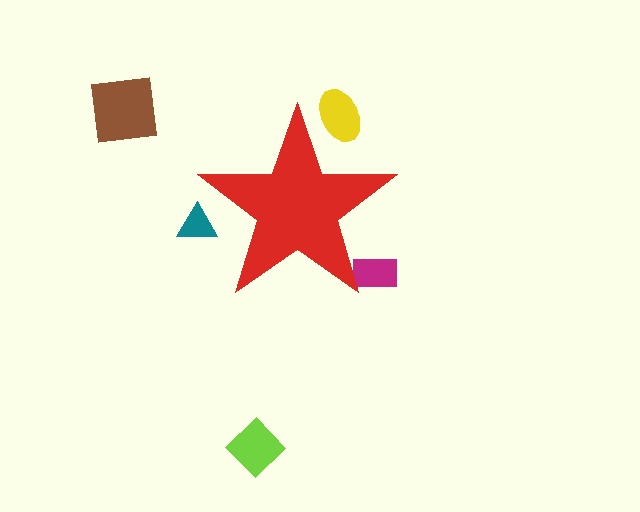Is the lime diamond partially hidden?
No, the lime diamond is fully visible.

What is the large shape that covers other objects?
A red star.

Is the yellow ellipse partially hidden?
Yes, the yellow ellipse is partially hidden behind the red star.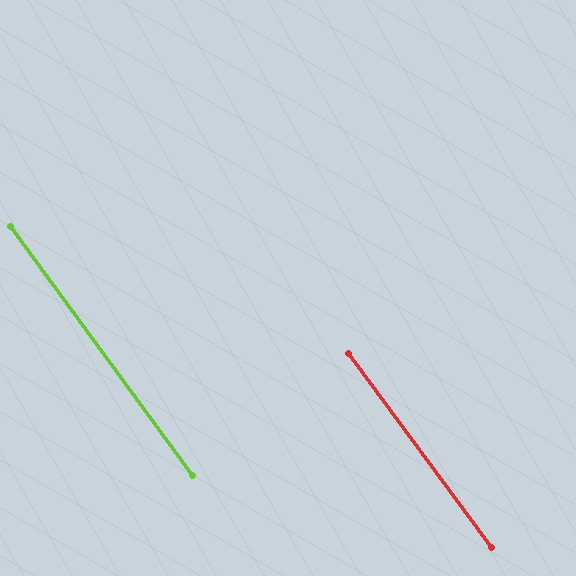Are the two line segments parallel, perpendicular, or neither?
Parallel — their directions differ by only 0.3°.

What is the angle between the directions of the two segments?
Approximately 0 degrees.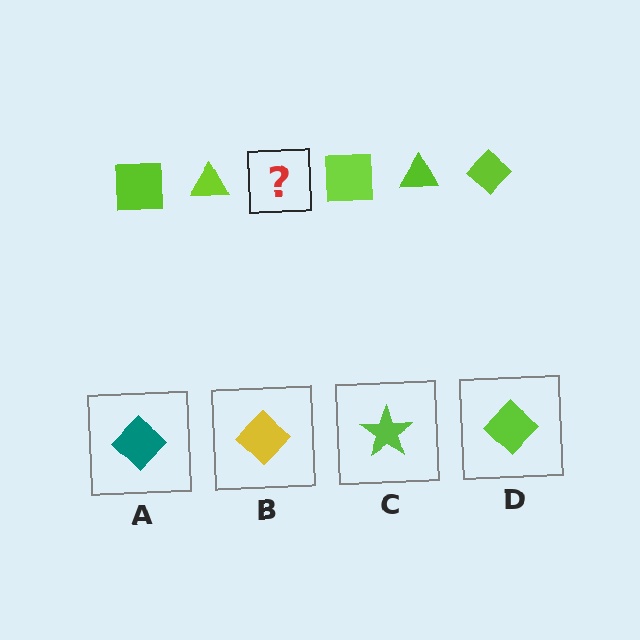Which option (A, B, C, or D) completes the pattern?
D.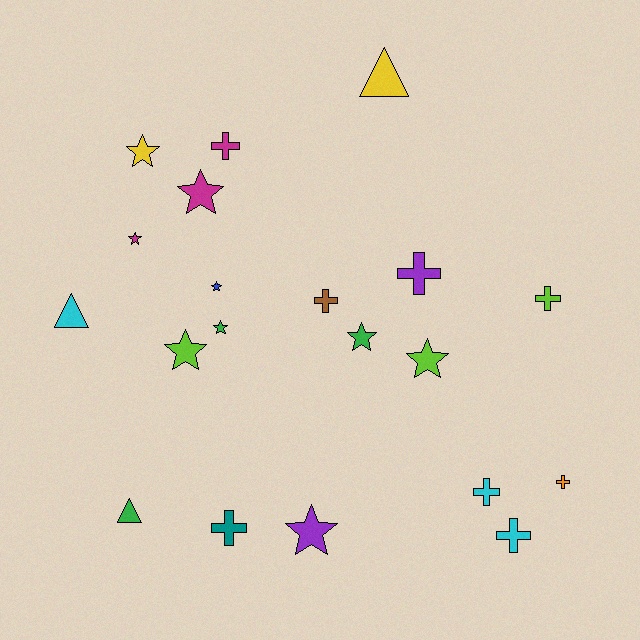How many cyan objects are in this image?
There are 3 cyan objects.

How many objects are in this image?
There are 20 objects.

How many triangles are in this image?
There are 3 triangles.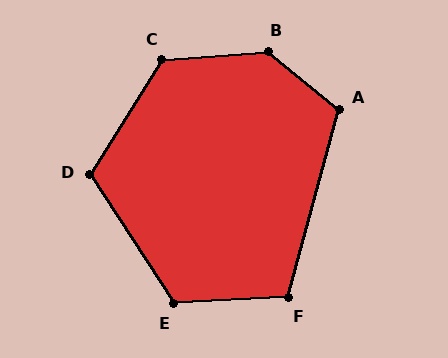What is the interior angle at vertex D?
Approximately 115 degrees (obtuse).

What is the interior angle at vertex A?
Approximately 114 degrees (obtuse).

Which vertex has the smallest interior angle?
F, at approximately 108 degrees.